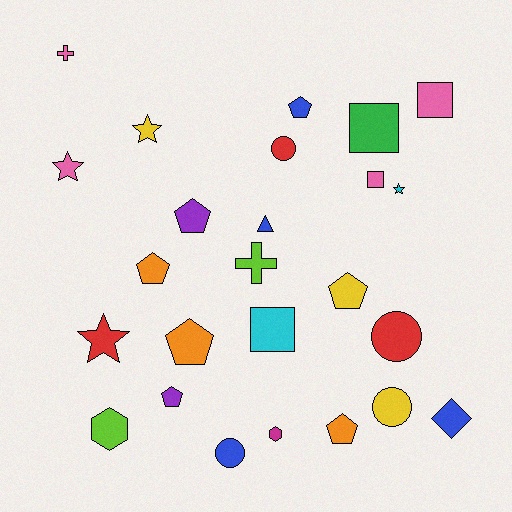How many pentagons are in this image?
There are 7 pentagons.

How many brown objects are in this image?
There are no brown objects.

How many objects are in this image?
There are 25 objects.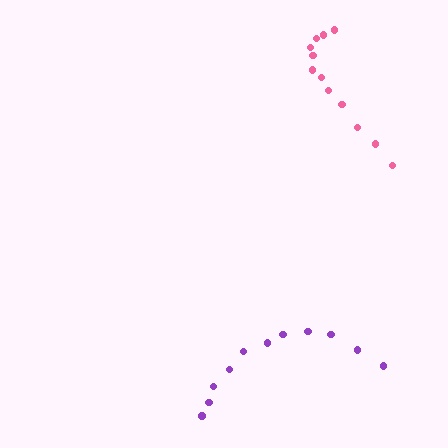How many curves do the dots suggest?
There are 2 distinct paths.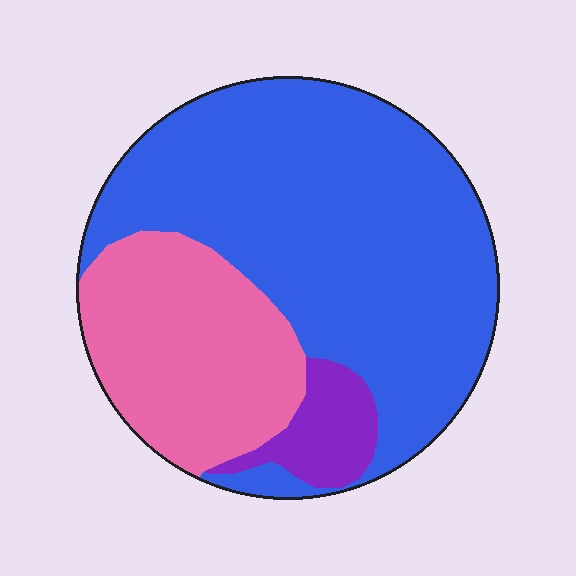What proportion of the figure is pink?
Pink covers 28% of the figure.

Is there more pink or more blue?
Blue.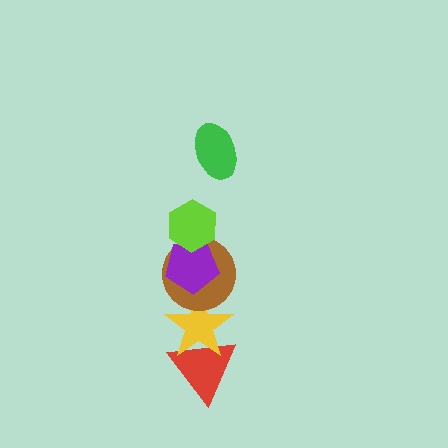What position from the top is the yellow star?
The yellow star is 5th from the top.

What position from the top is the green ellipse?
The green ellipse is 1st from the top.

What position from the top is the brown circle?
The brown circle is 4th from the top.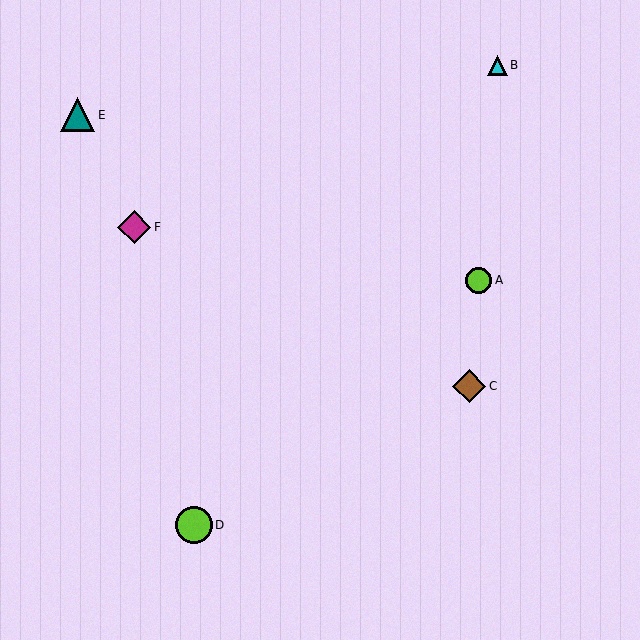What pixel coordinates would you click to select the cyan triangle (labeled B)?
Click at (497, 65) to select the cyan triangle B.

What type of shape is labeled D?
Shape D is a lime circle.